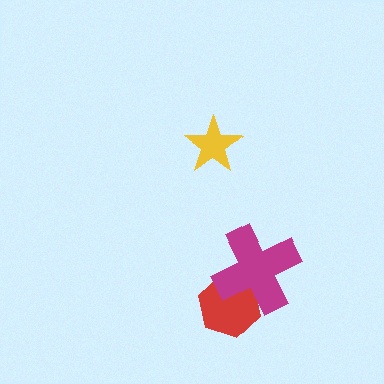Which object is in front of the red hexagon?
The magenta cross is in front of the red hexagon.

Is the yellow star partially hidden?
No, no other shape covers it.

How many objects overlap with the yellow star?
0 objects overlap with the yellow star.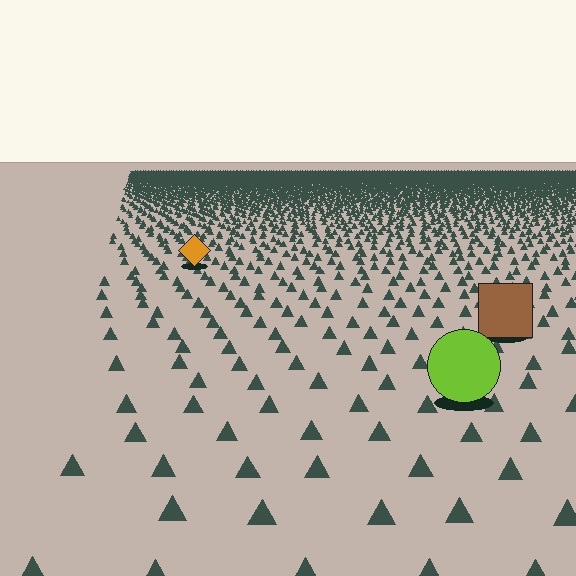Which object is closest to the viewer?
The lime circle is closest. The texture marks near it are larger and more spread out.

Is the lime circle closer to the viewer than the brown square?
Yes. The lime circle is closer — you can tell from the texture gradient: the ground texture is coarser near it.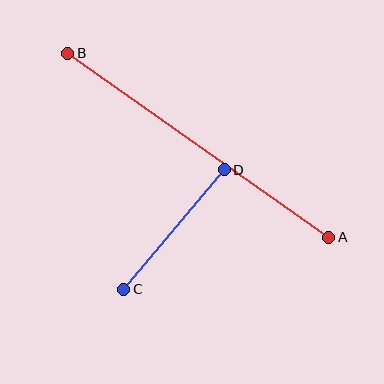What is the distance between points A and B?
The distance is approximately 320 pixels.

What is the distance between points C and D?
The distance is approximately 156 pixels.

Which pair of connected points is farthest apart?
Points A and B are farthest apart.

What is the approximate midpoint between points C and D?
The midpoint is at approximately (174, 230) pixels.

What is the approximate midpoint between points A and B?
The midpoint is at approximately (198, 145) pixels.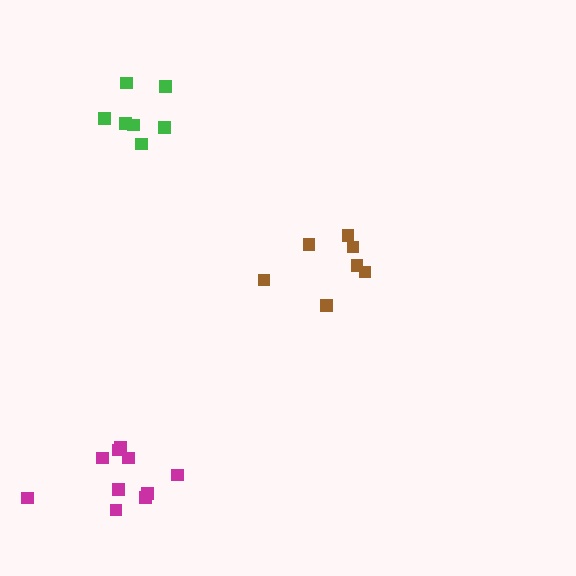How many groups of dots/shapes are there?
There are 3 groups.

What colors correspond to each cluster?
The clusters are colored: brown, green, magenta.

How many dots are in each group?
Group 1: 7 dots, Group 2: 7 dots, Group 3: 10 dots (24 total).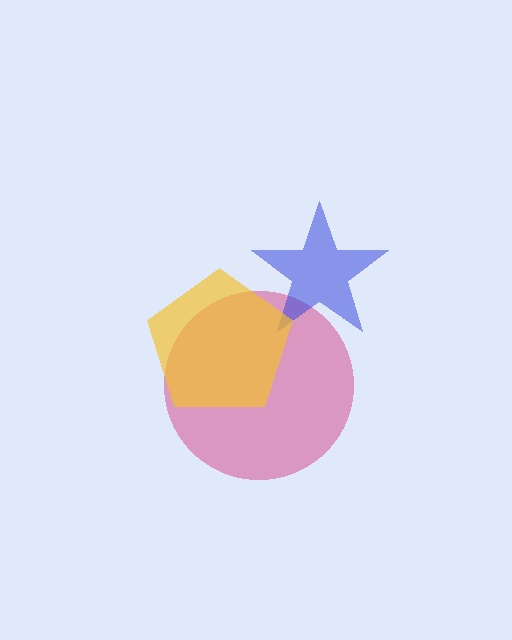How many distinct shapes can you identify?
There are 3 distinct shapes: a pink circle, a blue star, a yellow pentagon.